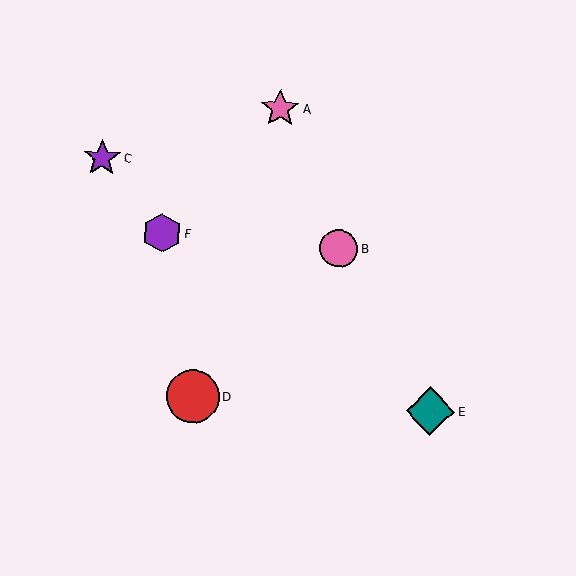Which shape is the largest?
The red circle (labeled D) is the largest.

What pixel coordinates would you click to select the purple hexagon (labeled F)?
Click at (162, 233) to select the purple hexagon F.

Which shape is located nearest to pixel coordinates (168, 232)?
The purple hexagon (labeled F) at (162, 233) is nearest to that location.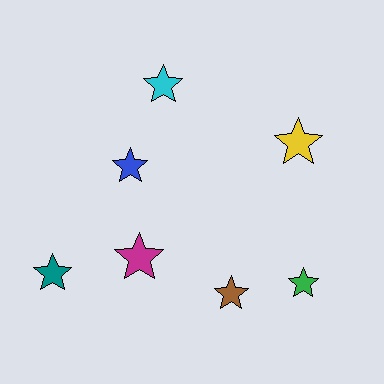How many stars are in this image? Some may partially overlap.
There are 7 stars.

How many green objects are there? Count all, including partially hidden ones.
There is 1 green object.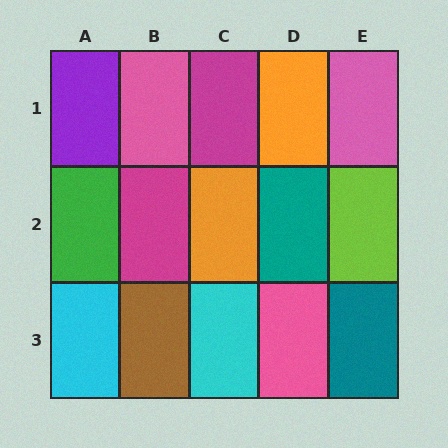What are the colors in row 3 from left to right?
Cyan, brown, cyan, pink, teal.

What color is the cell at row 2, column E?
Lime.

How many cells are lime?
1 cell is lime.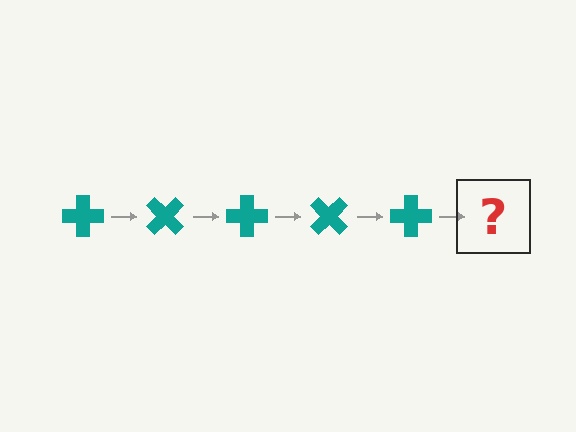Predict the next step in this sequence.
The next step is a teal cross rotated 225 degrees.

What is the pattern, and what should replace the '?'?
The pattern is that the cross rotates 45 degrees each step. The '?' should be a teal cross rotated 225 degrees.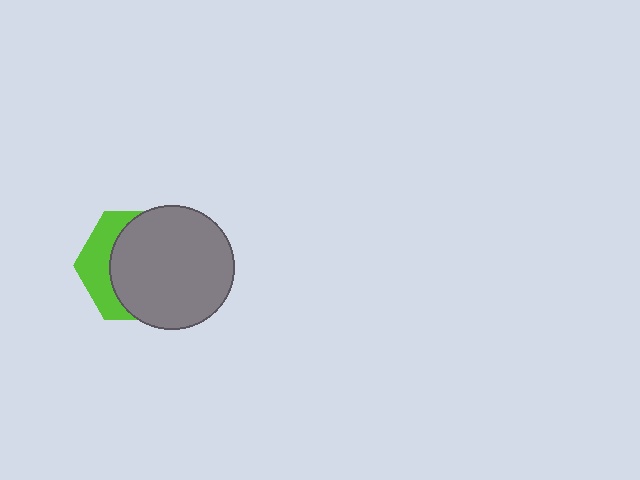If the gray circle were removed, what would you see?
You would see the complete lime hexagon.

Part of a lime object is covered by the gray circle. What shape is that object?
It is a hexagon.